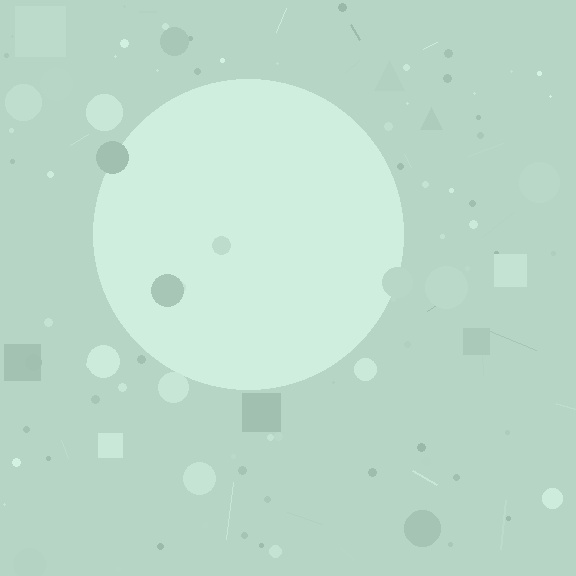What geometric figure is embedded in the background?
A circle is embedded in the background.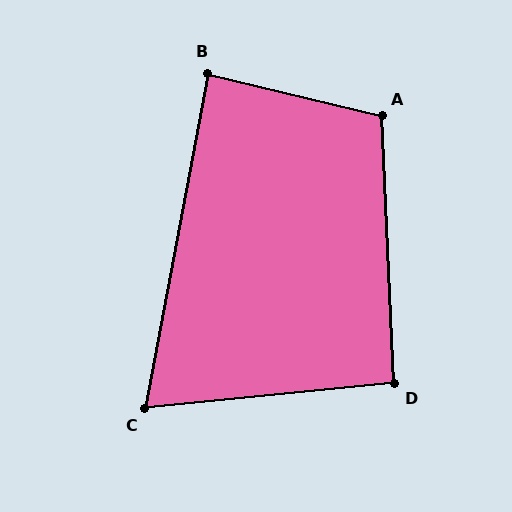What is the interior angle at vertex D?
Approximately 93 degrees (approximately right).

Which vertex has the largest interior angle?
A, at approximately 106 degrees.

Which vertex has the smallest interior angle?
C, at approximately 74 degrees.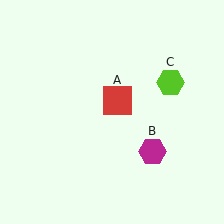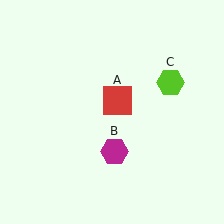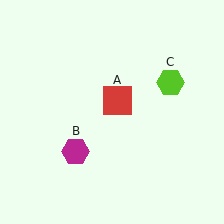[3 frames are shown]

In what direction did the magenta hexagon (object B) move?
The magenta hexagon (object B) moved left.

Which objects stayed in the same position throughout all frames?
Red square (object A) and lime hexagon (object C) remained stationary.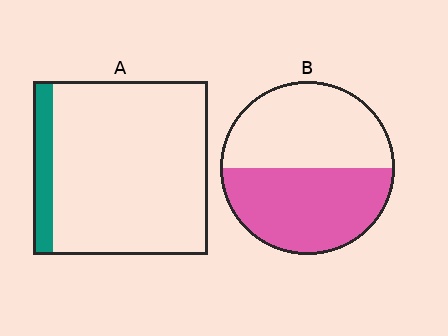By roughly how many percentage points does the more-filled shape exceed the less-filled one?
By roughly 40 percentage points (B over A).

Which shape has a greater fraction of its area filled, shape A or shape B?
Shape B.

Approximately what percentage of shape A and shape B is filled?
A is approximately 10% and B is approximately 50%.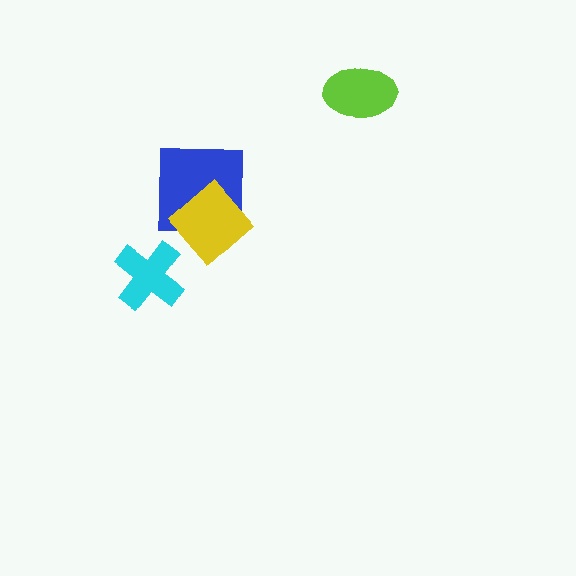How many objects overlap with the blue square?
1 object overlaps with the blue square.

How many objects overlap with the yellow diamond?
1 object overlaps with the yellow diamond.